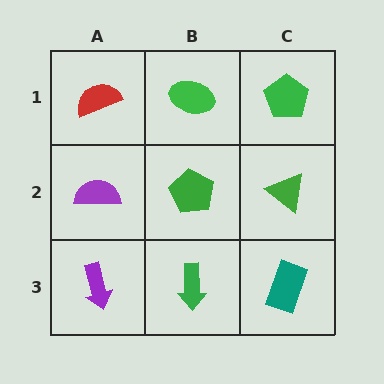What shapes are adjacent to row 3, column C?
A green triangle (row 2, column C), a green arrow (row 3, column B).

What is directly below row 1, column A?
A purple semicircle.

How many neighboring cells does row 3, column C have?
2.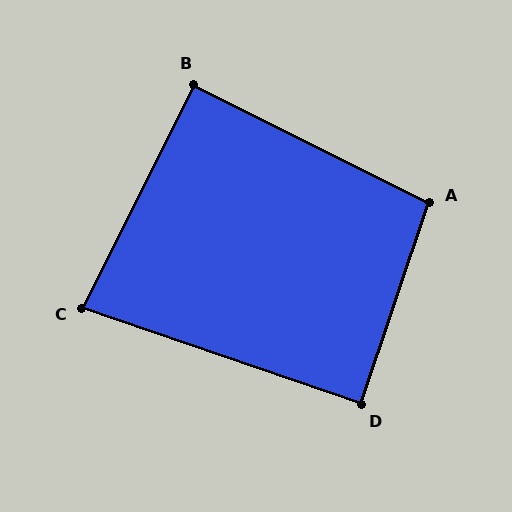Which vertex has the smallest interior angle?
C, at approximately 82 degrees.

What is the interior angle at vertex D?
Approximately 90 degrees (approximately right).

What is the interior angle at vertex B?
Approximately 90 degrees (approximately right).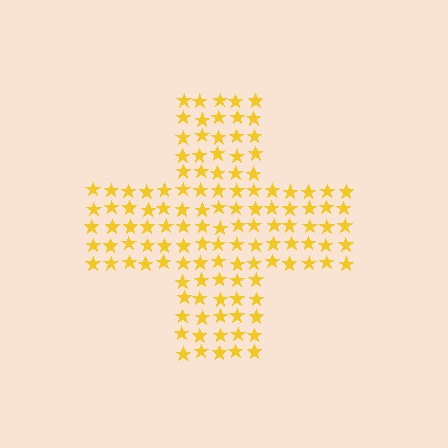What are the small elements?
The small elements are stars.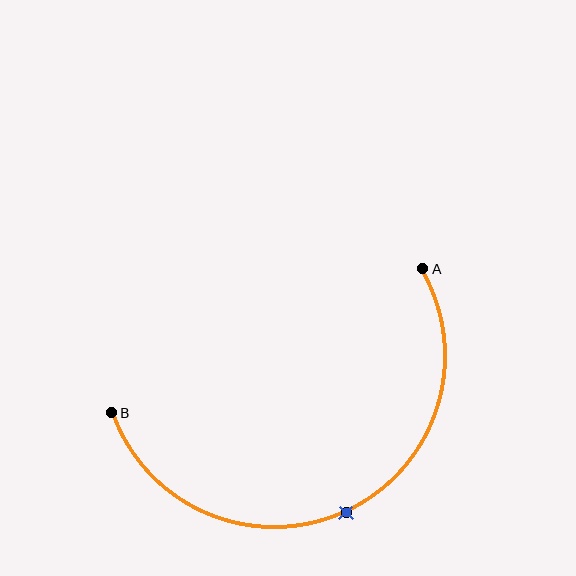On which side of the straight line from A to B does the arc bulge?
The arc bulges below the straight line connecting A and B.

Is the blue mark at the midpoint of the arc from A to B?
Yes. The blue mark lies on the arc at equal arc-length from both A and B — it is the arc midpoint.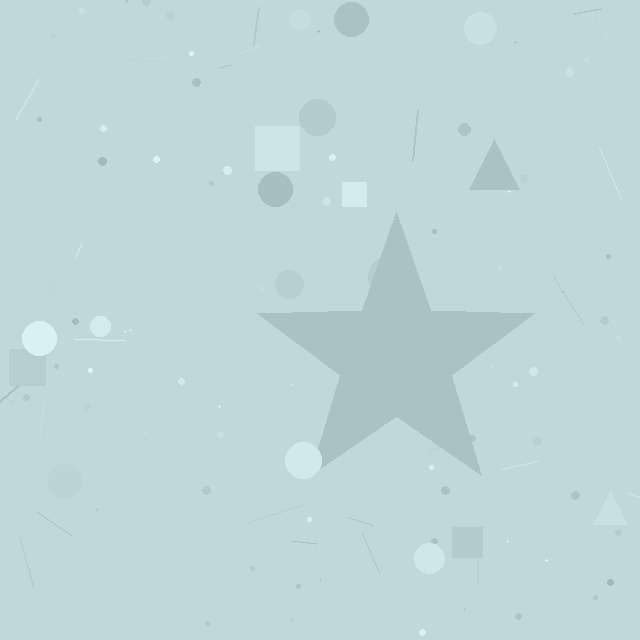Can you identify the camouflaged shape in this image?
The camouflaged shape is a star.